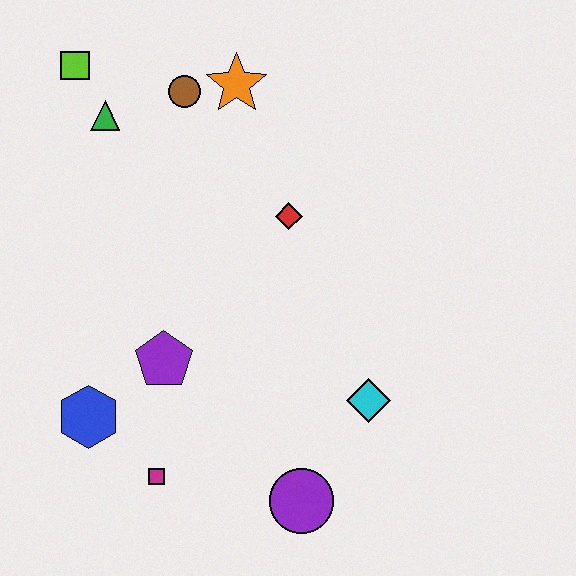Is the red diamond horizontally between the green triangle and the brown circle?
No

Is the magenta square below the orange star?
Yes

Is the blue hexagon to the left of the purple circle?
Yes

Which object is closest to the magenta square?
The blue hexagon is closest to the magenta square.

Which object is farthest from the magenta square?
The lime square is farthest from the magenta square.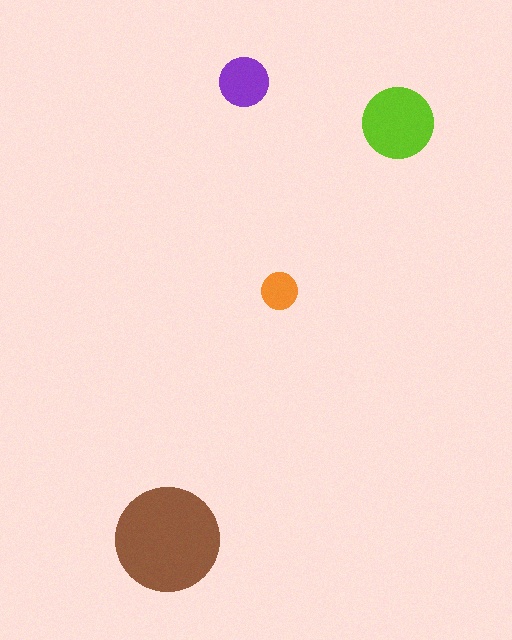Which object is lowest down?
The brown circle is bottommost.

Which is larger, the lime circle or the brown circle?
The brown one.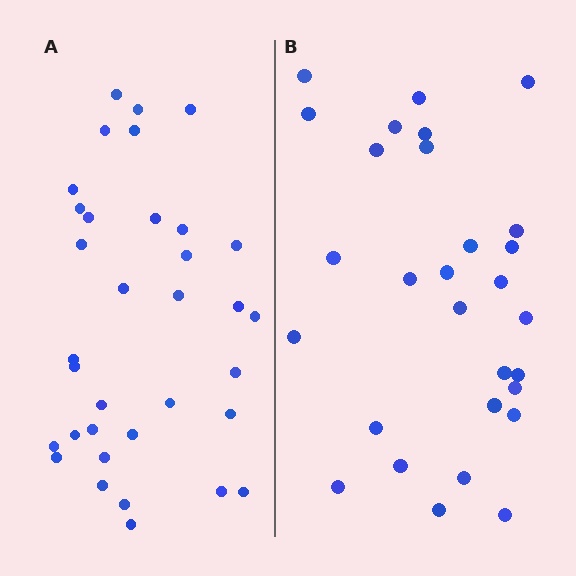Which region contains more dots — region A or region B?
Region A (the left region) has more dots.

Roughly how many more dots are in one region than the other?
Region A has about 5 more dots than region B.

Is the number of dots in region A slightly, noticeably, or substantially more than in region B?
Region A has only slightly more — the two regions are fairly close. The ratio is roughly 1.2 to 1.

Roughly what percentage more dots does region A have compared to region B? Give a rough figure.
About 15% more.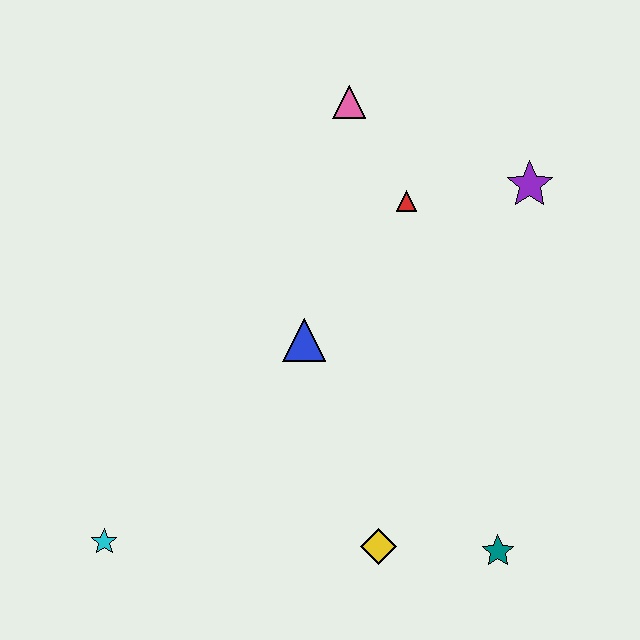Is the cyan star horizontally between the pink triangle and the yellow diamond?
No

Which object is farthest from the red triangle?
The cyan star is farthest from the red triangle.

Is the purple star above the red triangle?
Yes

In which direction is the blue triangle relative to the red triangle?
The blue triangle is below the red triangle.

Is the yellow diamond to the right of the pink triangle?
Yes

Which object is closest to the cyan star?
The yellow diamond is closest to the cyan star.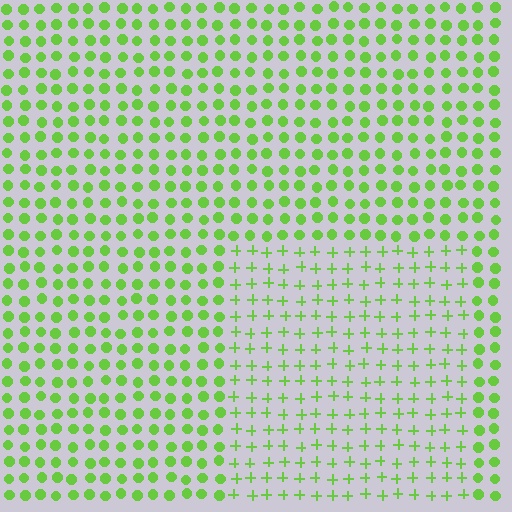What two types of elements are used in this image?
The image uses plus signs inside the rectangle region and circles outside it.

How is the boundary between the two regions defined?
The boundary is defined by a change in element shape: plus signs inside vs. circles outside. All elements share the same color and spacing.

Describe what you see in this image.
The image is filled with small lime elements arranged in a uniform grid. A rectangle-shaped region contains plus signs, while the surrounding area contains circles. The boundary is defined purely by the change in element shape.